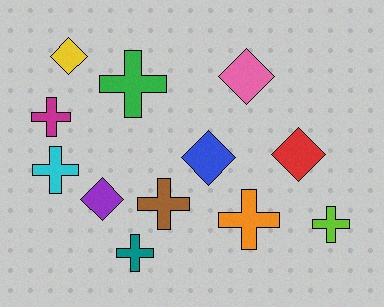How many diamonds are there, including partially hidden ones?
There are 5 diamonds.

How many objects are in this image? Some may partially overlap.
There are 12 objects.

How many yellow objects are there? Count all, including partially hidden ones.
There is 1 yellow object.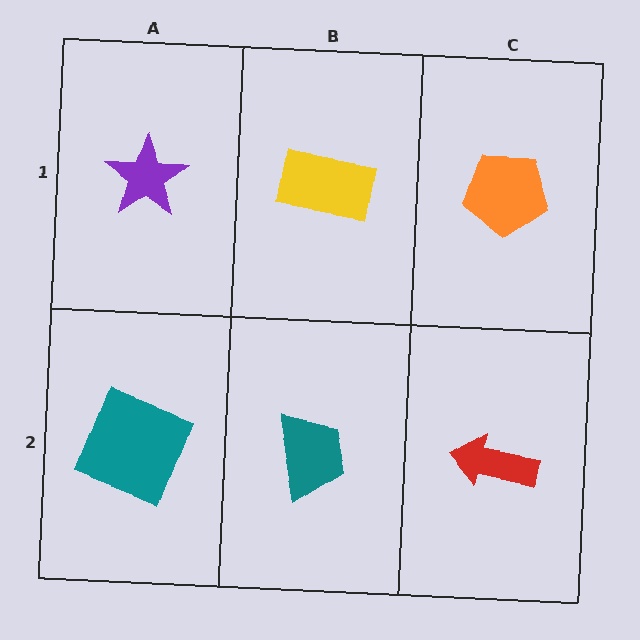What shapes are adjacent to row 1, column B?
A teal trapezoid (row 2, column B), a purple star (row 1, column A), an orange pentagon (row 1, column C).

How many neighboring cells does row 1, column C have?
2.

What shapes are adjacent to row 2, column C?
An orange pentagon (row 1, column C), a teal trapezoid (row 2, column B).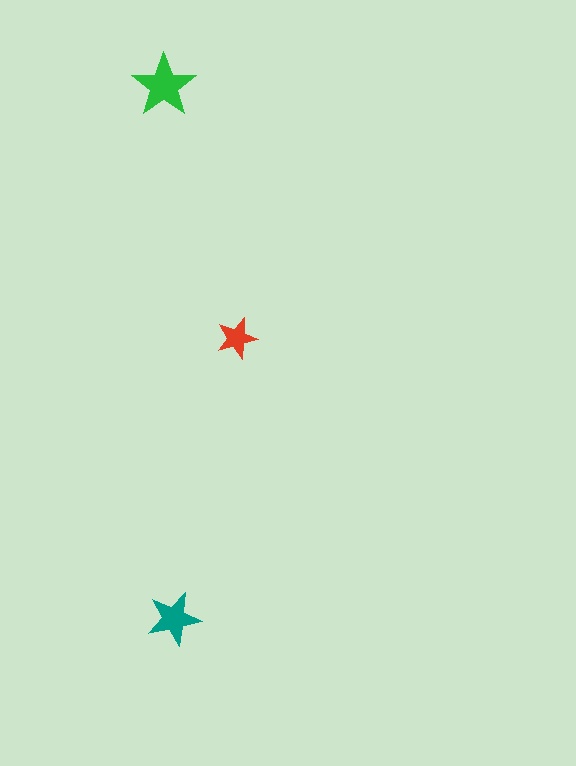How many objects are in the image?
There are 3 objects in the image.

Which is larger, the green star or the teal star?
The green one.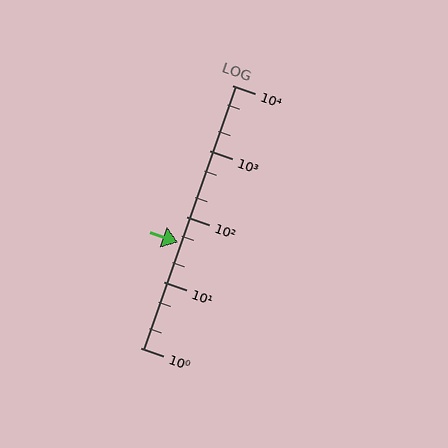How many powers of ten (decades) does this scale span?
The scale spans 4 decades, from 1 to 10000.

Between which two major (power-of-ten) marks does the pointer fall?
The pointer is between 10 and 100.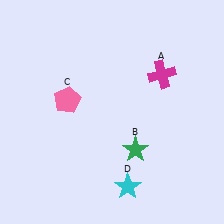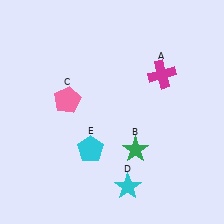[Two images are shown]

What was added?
A cyan pentagon (E) was added in Image 2.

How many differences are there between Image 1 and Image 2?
There is 1 difference between the two images.